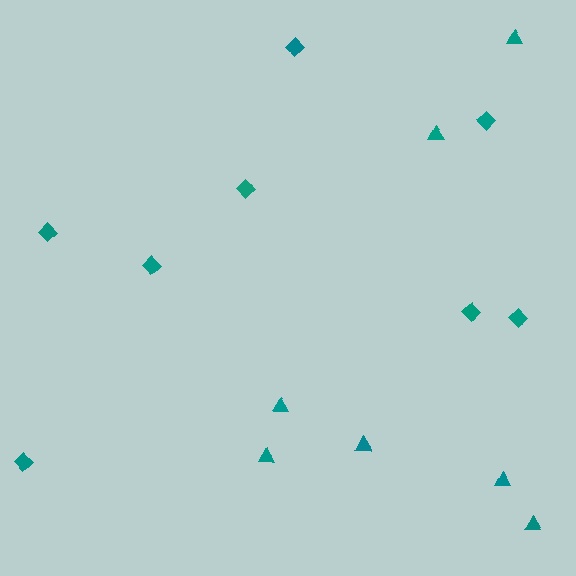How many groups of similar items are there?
There are 2 groups: one group of triangles (7) and one group of diamonds (8).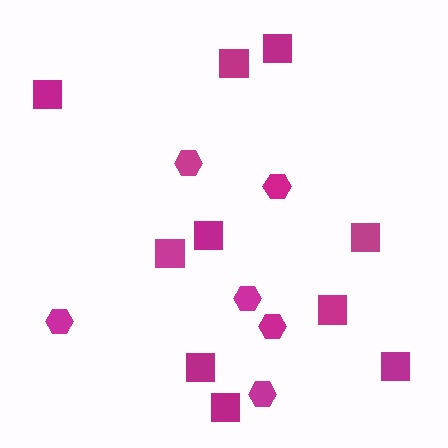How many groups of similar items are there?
There are 2 groups: one group of squares (10) and one group of hexagons (6).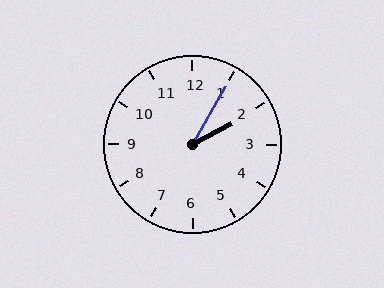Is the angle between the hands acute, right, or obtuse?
It is acute.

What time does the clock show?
2:05.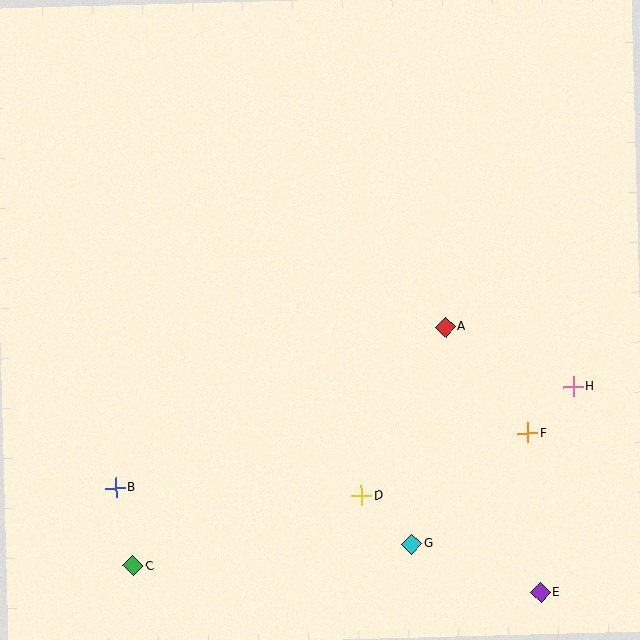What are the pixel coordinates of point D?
Point D is at (361, 496).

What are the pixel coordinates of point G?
Point G is at (412, 544).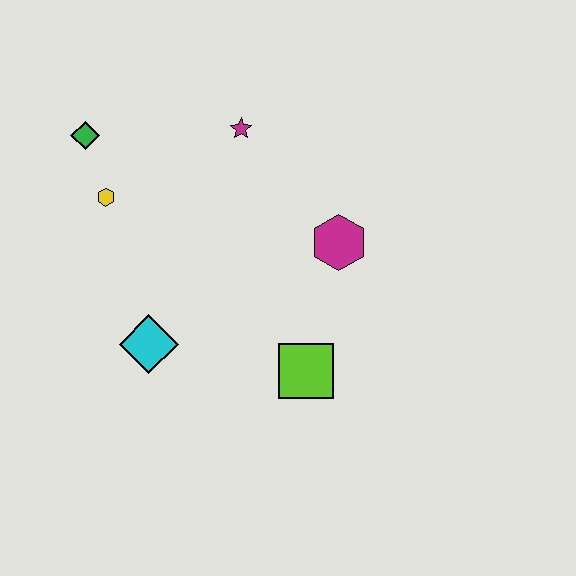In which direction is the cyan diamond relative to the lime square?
The cyan diamond is to the left of the lime square.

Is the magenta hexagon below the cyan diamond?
No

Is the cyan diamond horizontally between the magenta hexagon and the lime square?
No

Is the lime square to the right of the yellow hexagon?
Yes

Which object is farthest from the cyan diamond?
The magenta star is farthest from the cyan diamond.